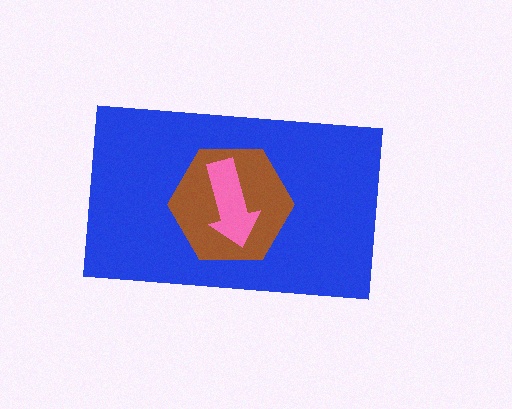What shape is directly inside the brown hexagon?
The pink arrow.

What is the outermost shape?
The blue rectangle.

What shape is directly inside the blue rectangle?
The brown hexagon.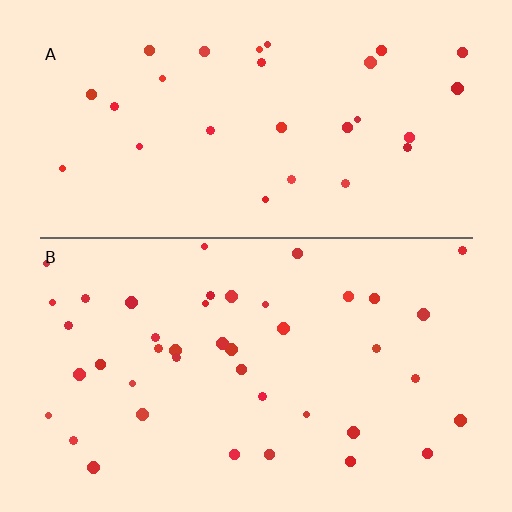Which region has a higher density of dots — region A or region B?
B (the bottom).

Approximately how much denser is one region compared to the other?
Approximately 1.5× — region B over region A.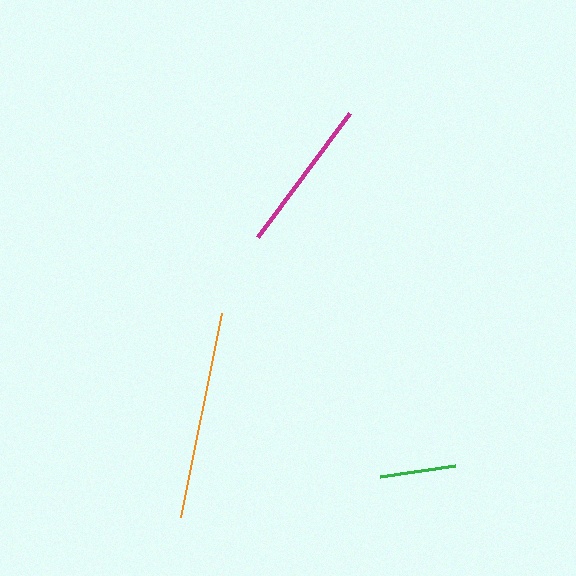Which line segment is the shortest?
The green line is the shortest at approximately 76 pixels.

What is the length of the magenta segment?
The magenta segment is approximately 154 pixels long.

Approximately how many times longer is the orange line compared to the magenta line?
The orange line is approximately 1.3 times the length of the magenta line.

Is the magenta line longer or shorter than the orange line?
The orange line is longer than the magenta line.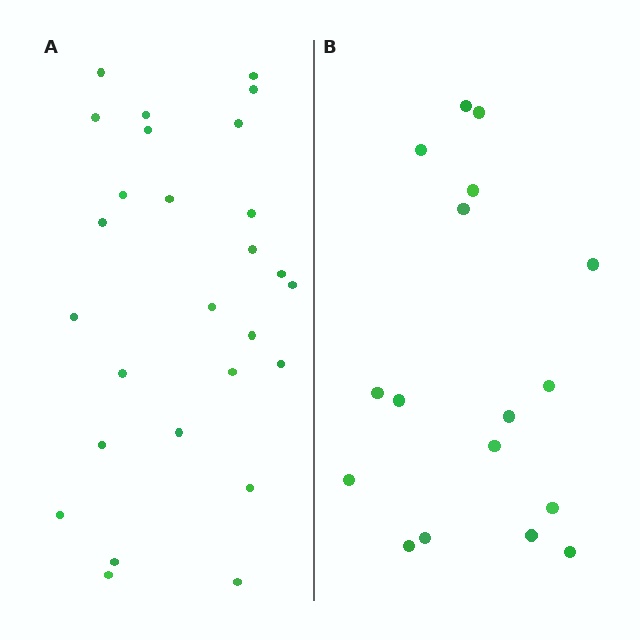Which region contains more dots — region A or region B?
Region A (the left region) has more dots.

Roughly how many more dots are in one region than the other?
Region A has roughly 10 or so more dots than region B.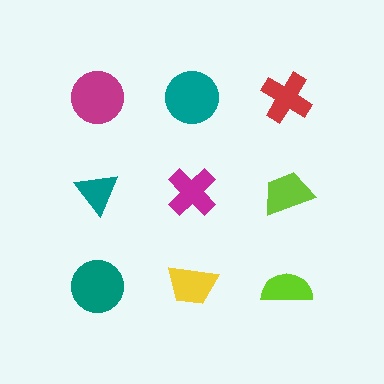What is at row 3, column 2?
A yellow trapezoid.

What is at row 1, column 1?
A magenta circle.